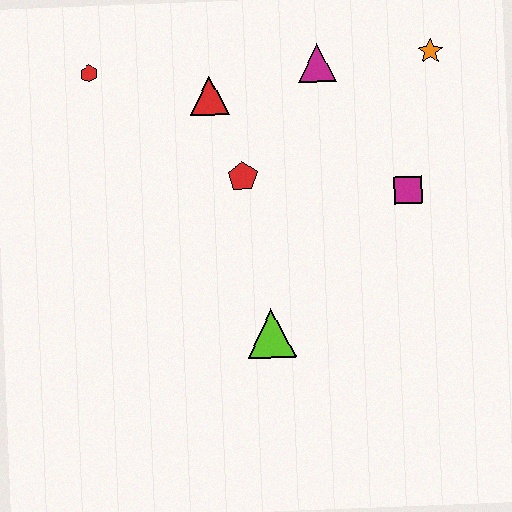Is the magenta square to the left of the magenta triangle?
No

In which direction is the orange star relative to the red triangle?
The orange star is to the right of the red triangle.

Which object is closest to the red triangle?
The red pentagon is closest to the red triangle.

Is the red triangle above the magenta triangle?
No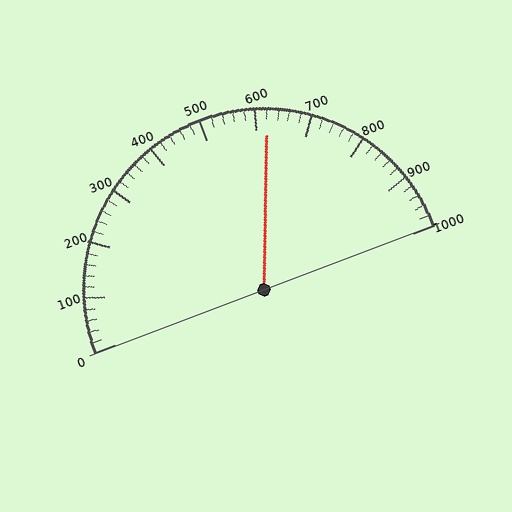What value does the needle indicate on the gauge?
The needle indicates approximately 620.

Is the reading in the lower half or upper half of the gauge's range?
The reading is in the upper half of the range (0 to 1000).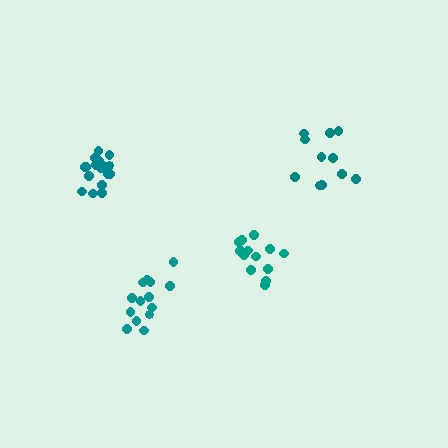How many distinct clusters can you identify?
There are 4 distinct clusters.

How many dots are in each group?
Group 1: 17 dots, Group 2: 11 dots, Group 3: 14 dots, Group 4: 15 dots (57 total).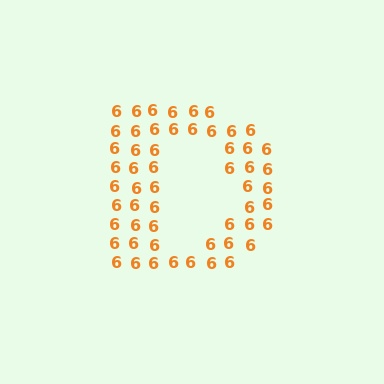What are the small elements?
The small elements are digit 6's.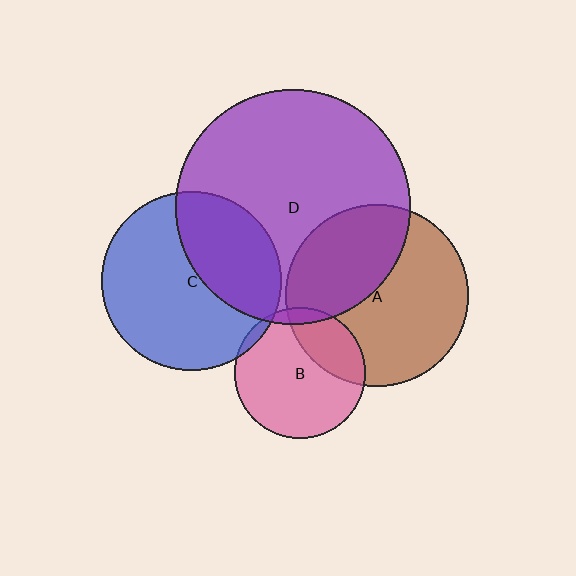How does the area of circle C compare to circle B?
Approximately 1.9 times.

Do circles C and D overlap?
Yes.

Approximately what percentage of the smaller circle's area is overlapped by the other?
Approximately 35%.